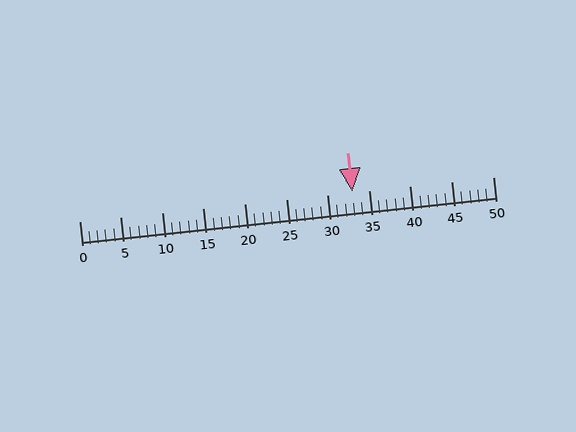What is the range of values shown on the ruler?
The ruler shows values from 0 to 50.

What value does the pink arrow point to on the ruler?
The pink arrow points to approximately 33.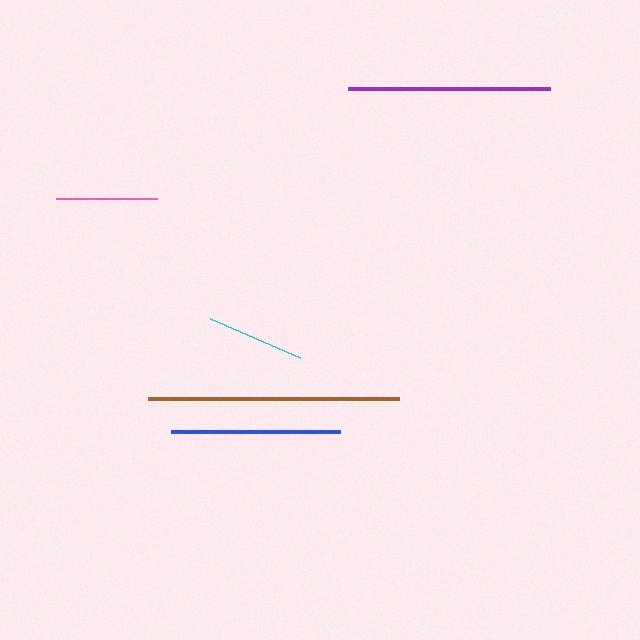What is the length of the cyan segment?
The cyan segment is approximately 98 pixels long.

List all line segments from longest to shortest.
From longest to shortest: brown, purple, blue, pink, cyan.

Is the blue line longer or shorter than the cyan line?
The blue line is longer than the cyan line.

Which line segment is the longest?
The brown line is the longest at approximately 251 pixels.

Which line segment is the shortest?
The cyan line is the shortest at approximately 98 pixels.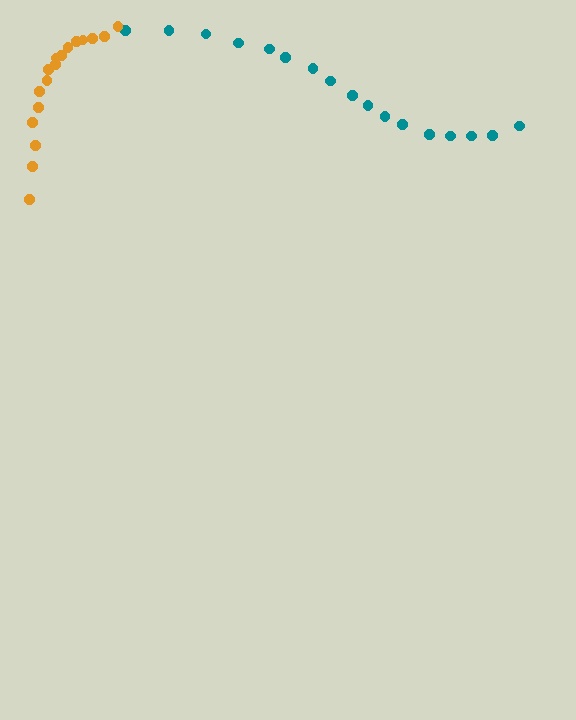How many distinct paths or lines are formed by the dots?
There are 2 distinct paths.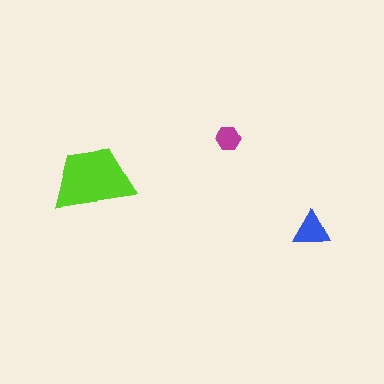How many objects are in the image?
There are 3 objects in the image.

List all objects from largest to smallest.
The lime trapezoid, the blue triangle, the magenta hexagon.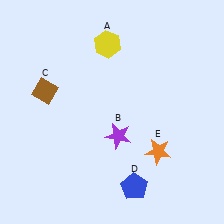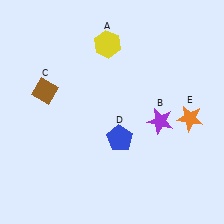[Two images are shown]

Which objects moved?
The objects that moved are: the purple star (B), the blue pentagon (D), the orange star (E).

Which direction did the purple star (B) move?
The purple star (B) moved right.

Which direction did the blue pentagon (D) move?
The blue pentagon (D) moved up.